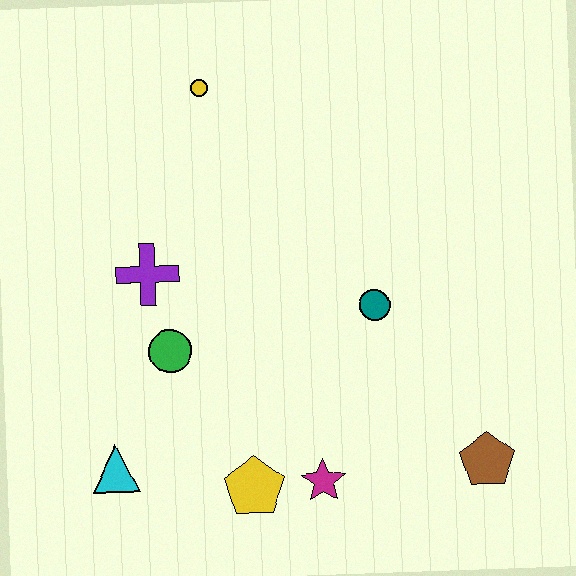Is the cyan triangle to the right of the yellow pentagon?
No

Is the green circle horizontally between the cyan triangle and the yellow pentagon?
Yes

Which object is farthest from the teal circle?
The cyan triangle is farthest from the teal circle.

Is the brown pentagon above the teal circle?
No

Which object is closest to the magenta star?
The yellow pentagon is closest to the magenta star.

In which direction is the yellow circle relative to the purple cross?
The yellow circle is above the purple cross.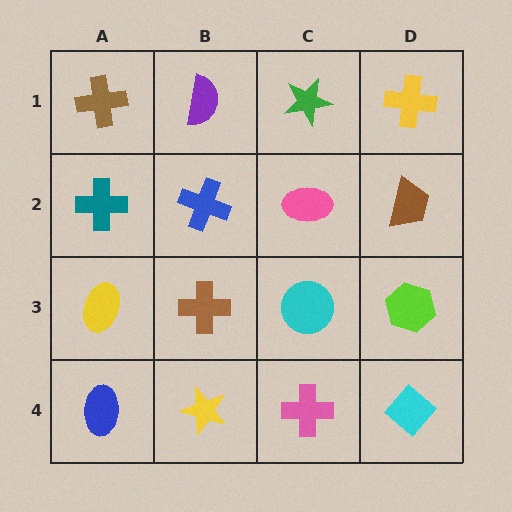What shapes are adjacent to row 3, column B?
A blue cross (row 2, column B), a yellow star (row 4, column B), a yellow ellipse (row 3, column A), a cyan circle (row 3, column C).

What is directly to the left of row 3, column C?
A brown cross.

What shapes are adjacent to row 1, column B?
A blue cross (row 2, column B), a brown cross (row 1, column A), a green star (row 1, column C).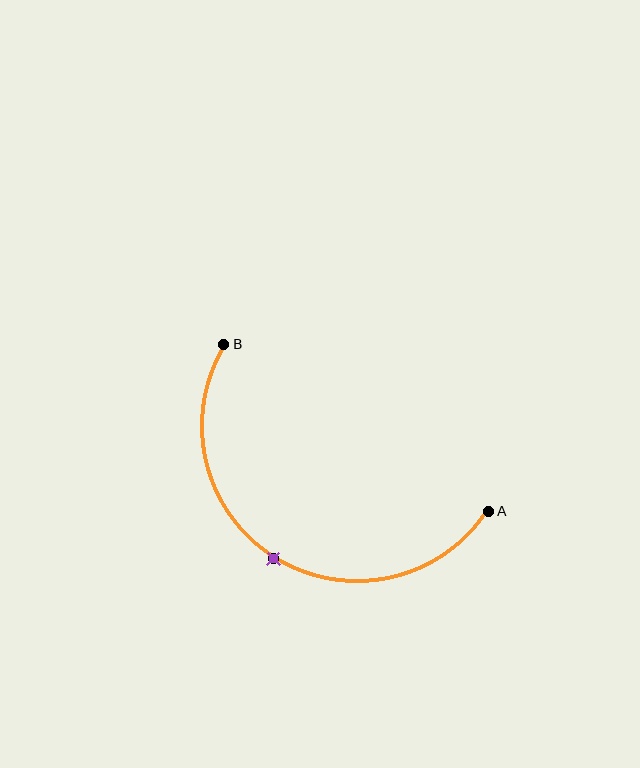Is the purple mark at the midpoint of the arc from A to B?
Yes. The purple mark lies on the arc at equal arc-length from both A and B — it is the arc midpoint.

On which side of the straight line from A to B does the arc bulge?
The arc bulges below the straight line connecting A and B.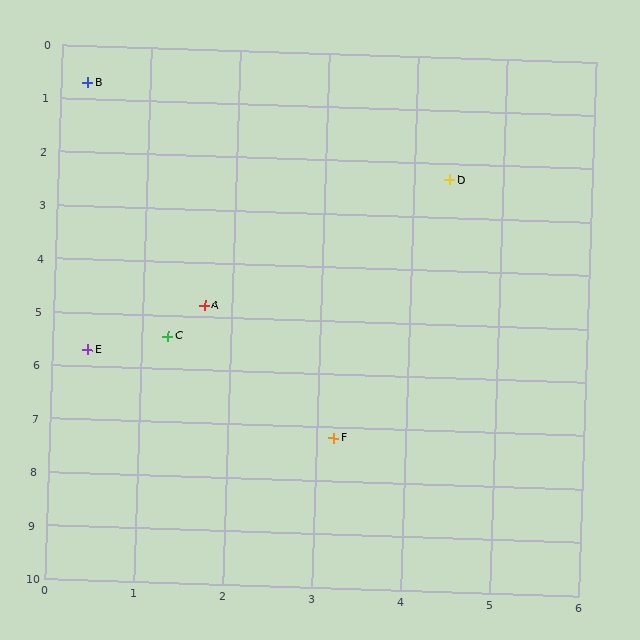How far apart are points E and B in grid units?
Points E and B are about 5.0 grid units apart.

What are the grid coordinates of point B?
Point B is at approximately (0.3, 0.7).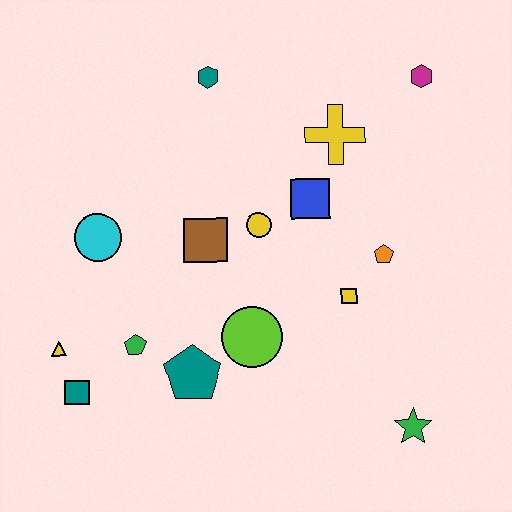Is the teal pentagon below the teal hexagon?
Yes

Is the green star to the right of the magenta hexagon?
No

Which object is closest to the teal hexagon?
The yellow cross is closest to the teal hexagon.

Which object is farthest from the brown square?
The green star is farthest from the brown square.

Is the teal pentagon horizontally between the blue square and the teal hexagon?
No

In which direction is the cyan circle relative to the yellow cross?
The cyan circle is to the left of the yellow cross.